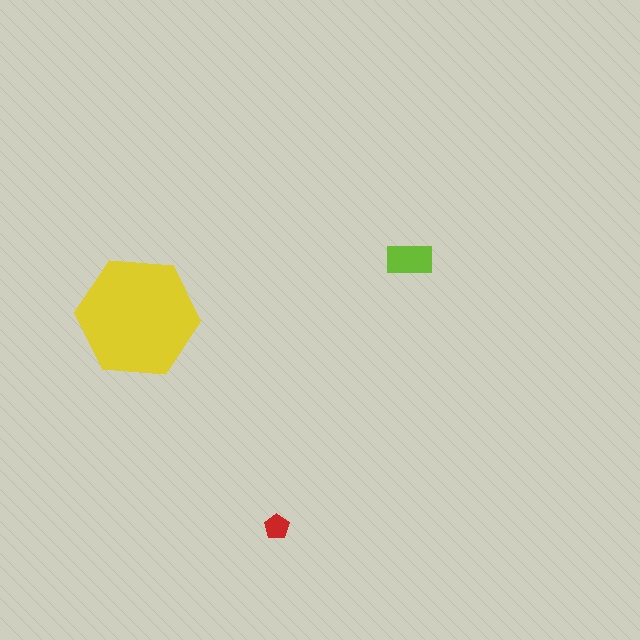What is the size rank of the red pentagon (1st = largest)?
3rd.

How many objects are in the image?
There are 3 objects in the image.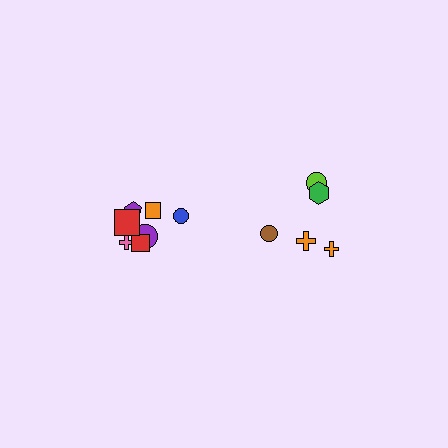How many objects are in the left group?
There are 7 objects.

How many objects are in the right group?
There are 5 objects.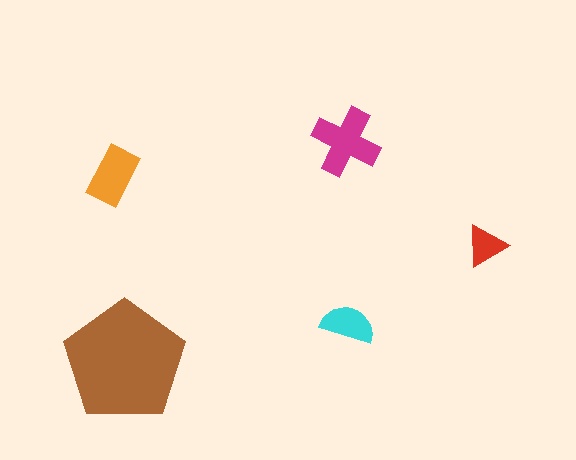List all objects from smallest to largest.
The red triangle, the cyan semicircle, the orange rectangle, the magenta cross, the brown pentagon.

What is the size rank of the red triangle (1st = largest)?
5th.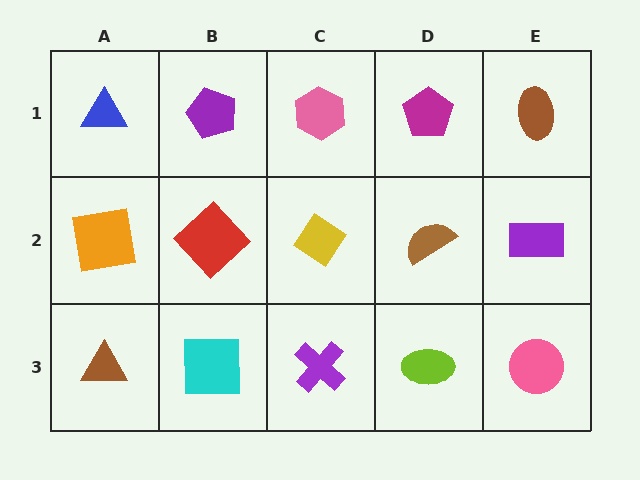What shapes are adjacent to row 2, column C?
A pink hexagon (row 1, column C), a purple cross (row 3, column C), a red diamond (row 2, column B), a brown semicircle (row 2, column D).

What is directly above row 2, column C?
A pink hexagon.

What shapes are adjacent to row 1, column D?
A brown semicircle (row 2, column D), a pink hexagon (row 1, column C), a brown ellipse (row 1, column E).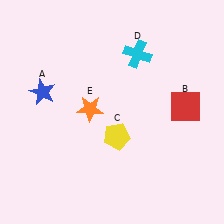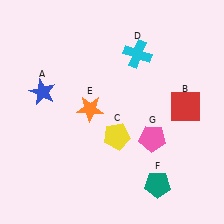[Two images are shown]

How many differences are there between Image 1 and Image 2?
There are 2 differences between the two images.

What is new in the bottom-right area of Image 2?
A teal pentagon (F) was added in the bottom-right area of Image 2.